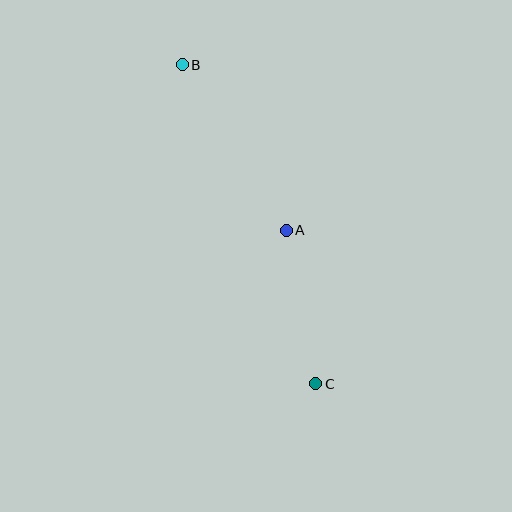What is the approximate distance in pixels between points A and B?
The distance between A and B is approximately 196 pixels.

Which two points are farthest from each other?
Points B and C are farthest from each other.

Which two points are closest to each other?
Points A and C are closest to each other.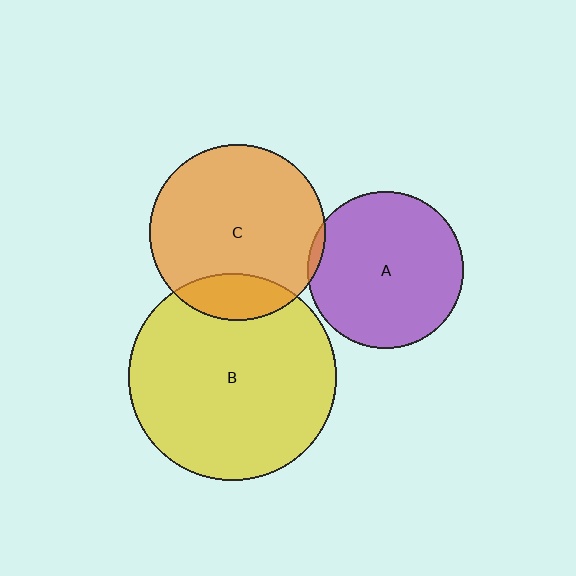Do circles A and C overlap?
Yes.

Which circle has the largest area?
Circle B (yellow).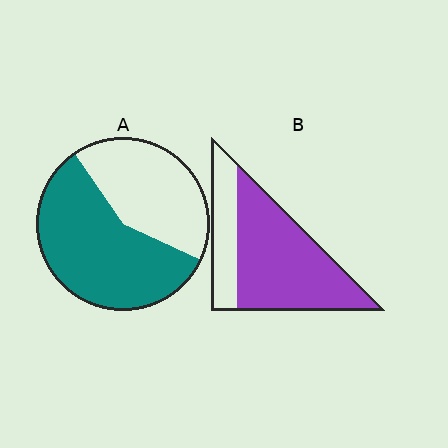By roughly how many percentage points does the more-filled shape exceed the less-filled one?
By roughly 15 percentage points (B over A).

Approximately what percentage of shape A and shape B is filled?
A is approximately 60% and B is approximately 70%.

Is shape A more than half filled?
Yes.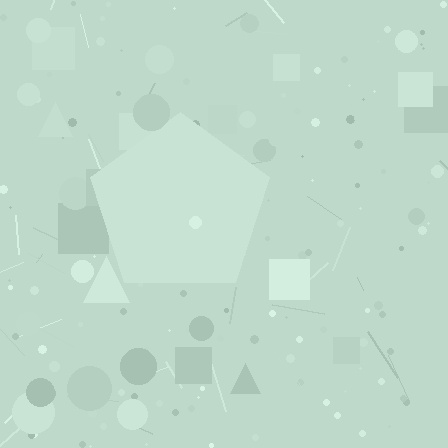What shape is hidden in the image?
A pentagon is hidden in the image.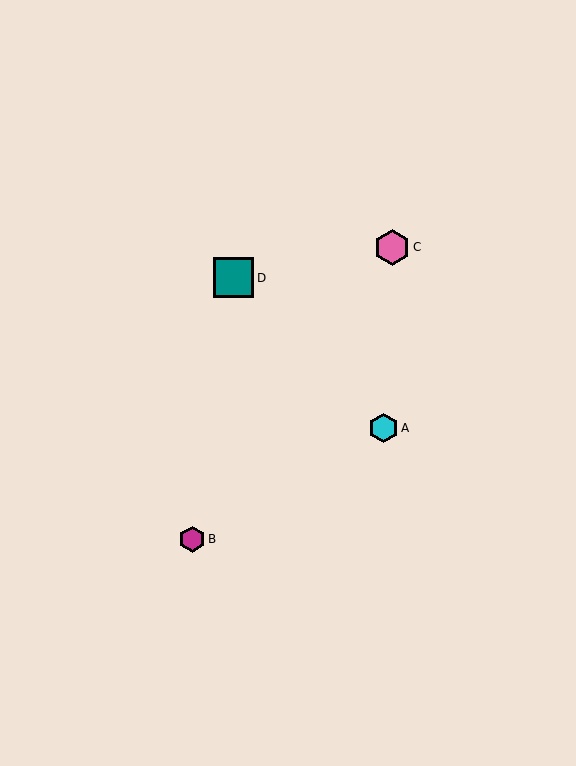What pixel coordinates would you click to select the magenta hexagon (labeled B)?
Click at (192, 539) to select the magenta hexagon B.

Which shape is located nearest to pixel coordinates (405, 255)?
The pink hexagon (labeled C) at (392, 247) is nearest to that location.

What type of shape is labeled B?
Shape B is a magenta hexagon.